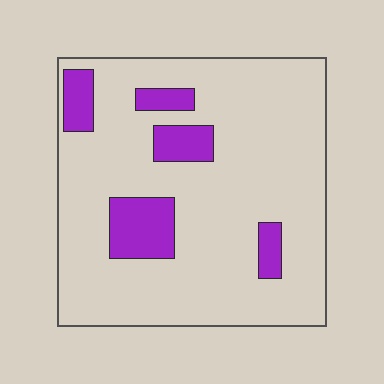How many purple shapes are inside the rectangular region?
5.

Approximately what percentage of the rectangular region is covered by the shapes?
Approximately 15%.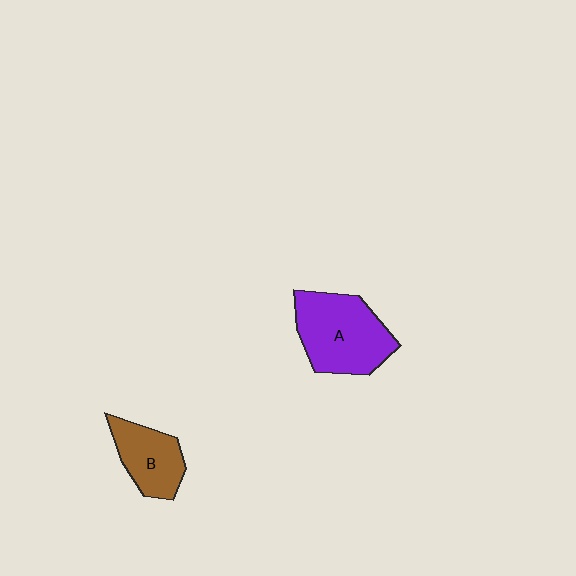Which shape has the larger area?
Shape A (purple).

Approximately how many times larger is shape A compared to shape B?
Approximately 1.6 times.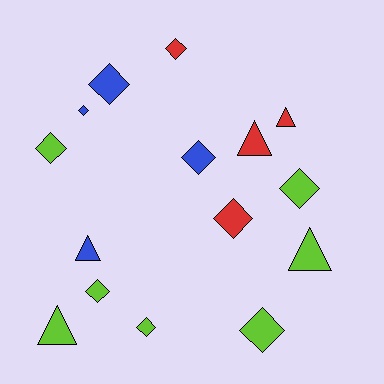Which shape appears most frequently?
Diamond, with 10 objects.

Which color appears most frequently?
Lime, with 7 objects.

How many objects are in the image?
There are 15 objects.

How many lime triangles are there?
There are 2 lime triangles.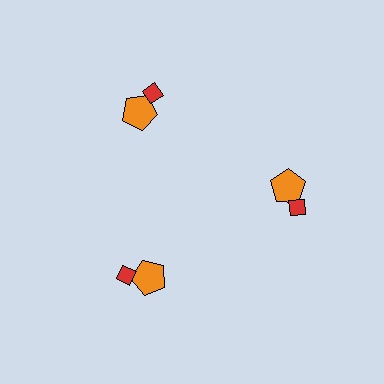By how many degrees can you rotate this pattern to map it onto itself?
The pattern maps onto itself every 120 degrees of rotation.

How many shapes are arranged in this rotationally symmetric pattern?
There are 6 shapes, arranged in 3 groups of 2.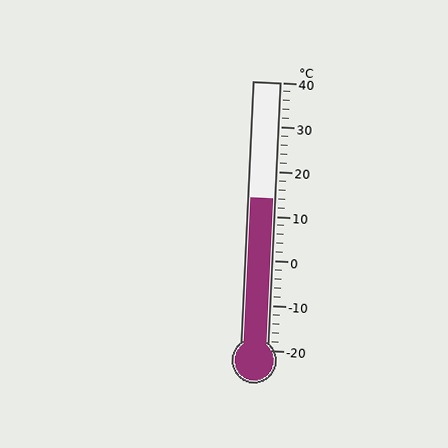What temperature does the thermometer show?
The thermometer shows approximately 14°C.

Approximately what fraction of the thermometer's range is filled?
The thermometer is filled to approximately 55% of its range.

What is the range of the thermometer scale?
The thermometer scale ranges from -20°C to 40°C.